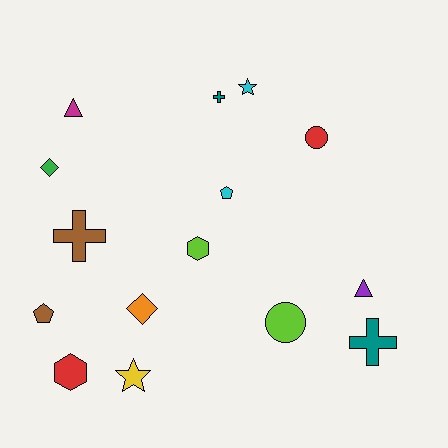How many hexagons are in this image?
There are 2 hexagons.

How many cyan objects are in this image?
There are 2 cyan objects.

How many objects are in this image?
There are 15 objects.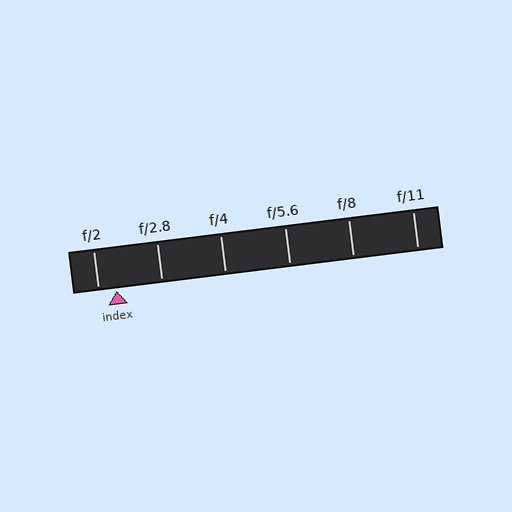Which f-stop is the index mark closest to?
The index mark is closest to f/2.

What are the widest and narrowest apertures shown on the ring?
The widest aperture shown is f/2 and the narrowest is f/11.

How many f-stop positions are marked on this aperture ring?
There are 6 f-stop positions marked.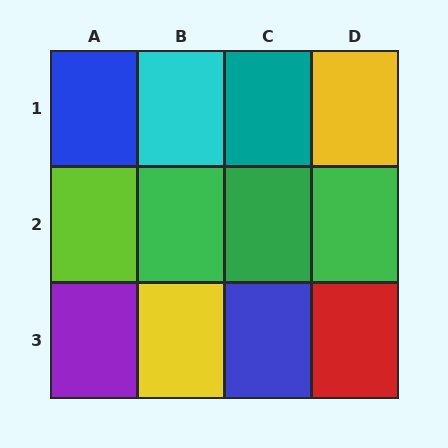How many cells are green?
3 cells are green.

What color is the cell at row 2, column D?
Green.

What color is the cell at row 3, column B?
Yellow.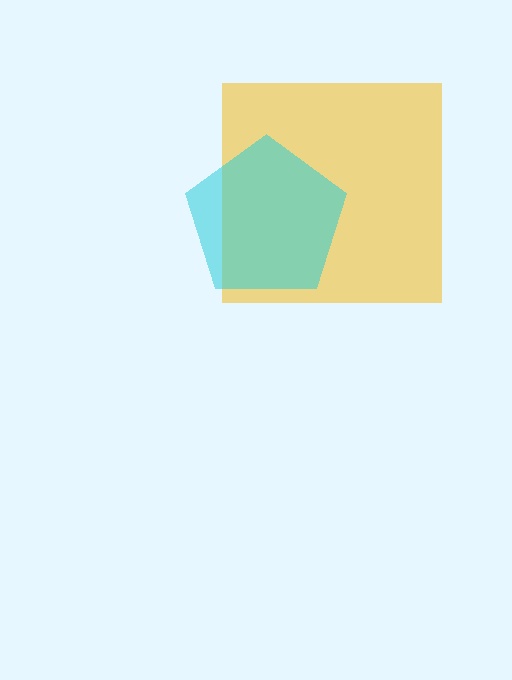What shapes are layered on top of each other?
The layered shapes are: a yellow square, a cyan pentagon.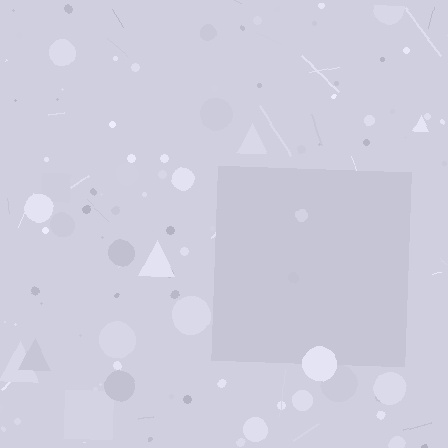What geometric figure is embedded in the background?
A square is embedded in the background.